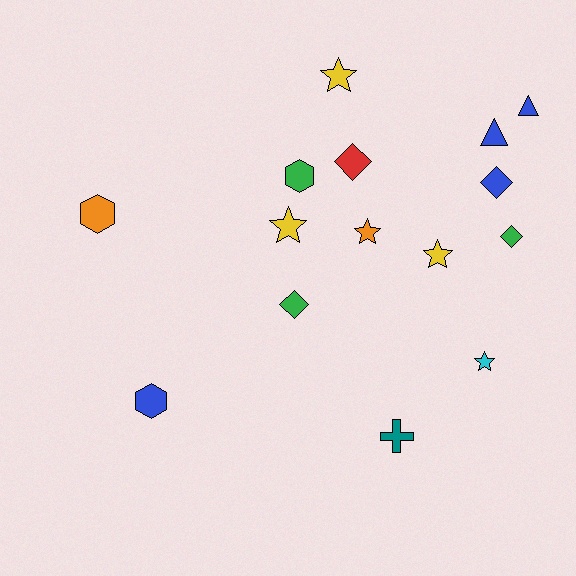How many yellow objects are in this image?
There are 3 yellow objects.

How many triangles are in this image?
There are 2 triangles.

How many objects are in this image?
There are 15 objects.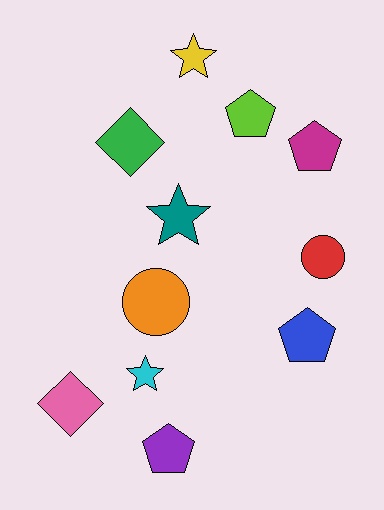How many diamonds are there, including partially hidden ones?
There are 2 diamonds.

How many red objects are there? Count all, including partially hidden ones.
There is 1 red object.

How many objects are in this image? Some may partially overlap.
There are 11 objects.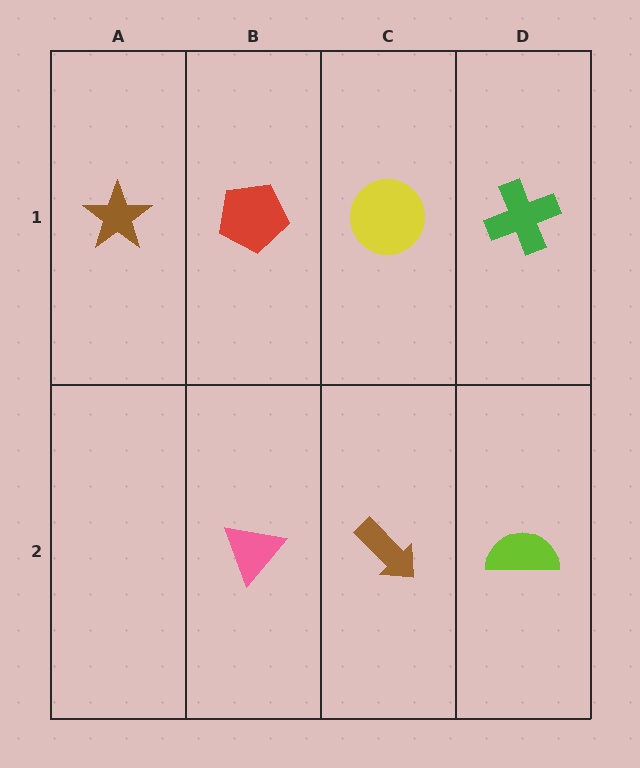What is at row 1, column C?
A yellow circle.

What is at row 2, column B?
A pink triangle.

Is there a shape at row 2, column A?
No, that cell is empty.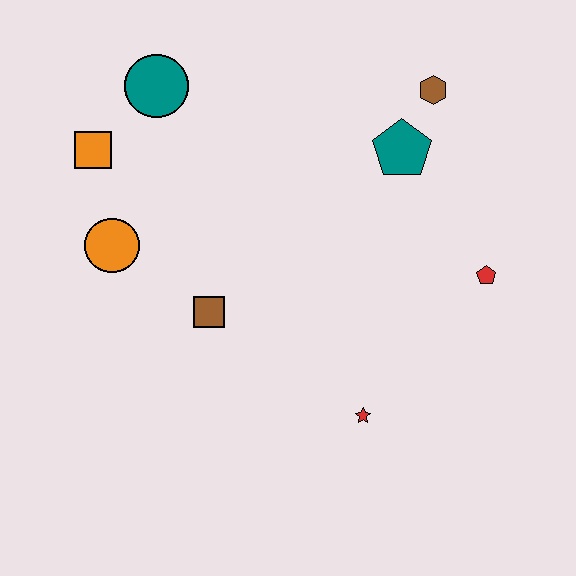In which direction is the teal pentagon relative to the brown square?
The teal pentagon is to the right of the brown square.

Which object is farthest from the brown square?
The brown hexagon is farthest from the brown square.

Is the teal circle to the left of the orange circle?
No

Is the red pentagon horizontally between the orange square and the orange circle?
No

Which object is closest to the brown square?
The orange circle is closest to the brown square.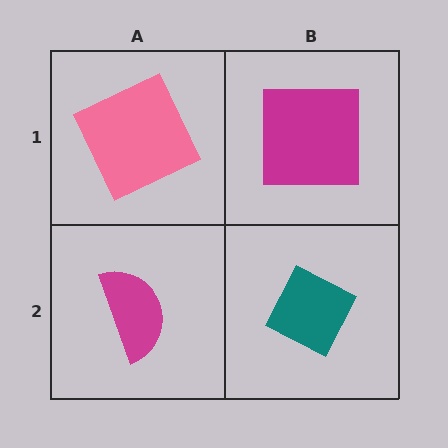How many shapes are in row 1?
2 shapes.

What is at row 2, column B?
A teal diamond.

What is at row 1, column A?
A pink square.